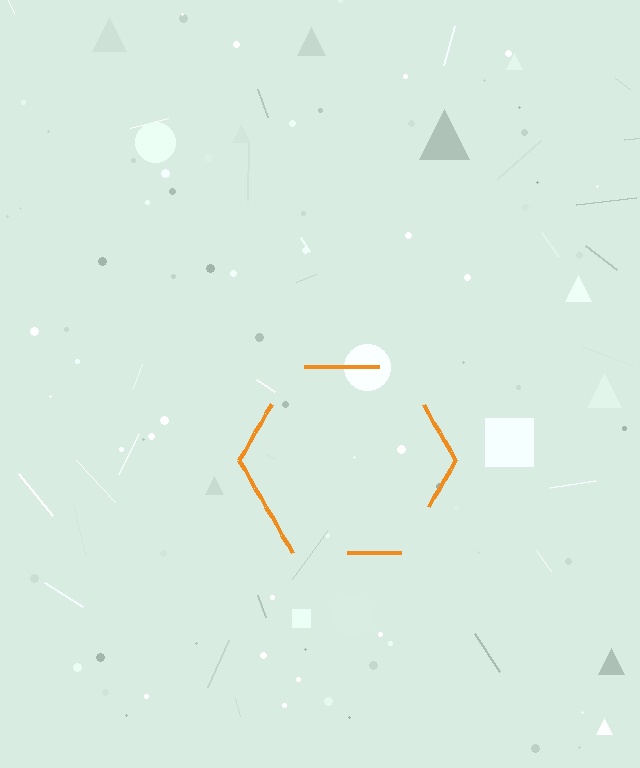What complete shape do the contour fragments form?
The contour fragments form a hexagon.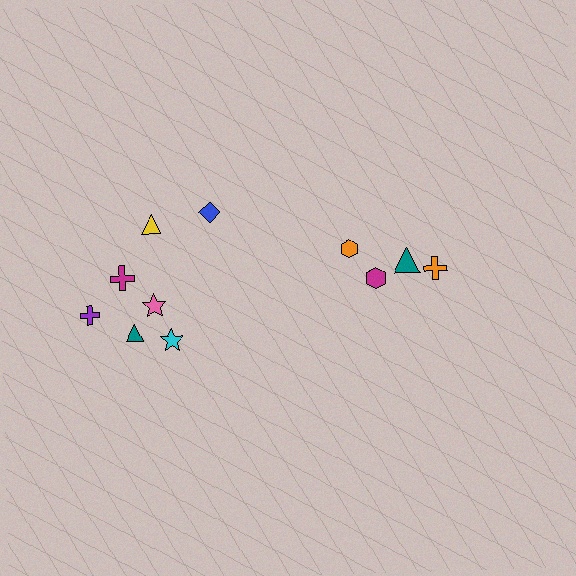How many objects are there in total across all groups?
There are 11 objects.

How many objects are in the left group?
There are 7 objects.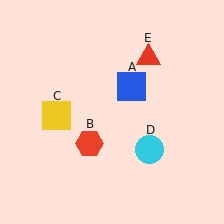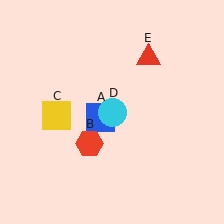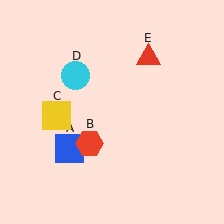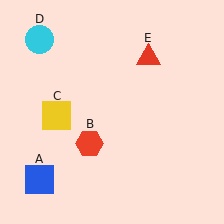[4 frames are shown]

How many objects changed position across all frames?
2 objects changed position: blue square (object A), cyan circle (object D).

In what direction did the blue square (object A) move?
The blue square (object A) moved down and to the left.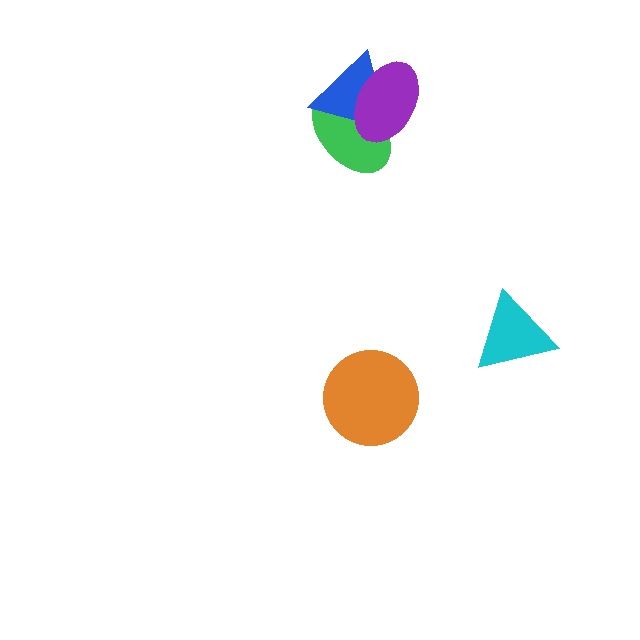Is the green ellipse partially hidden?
Yes, it is partially covered by another shape.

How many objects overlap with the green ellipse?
2 objects overlap with the green ellipse.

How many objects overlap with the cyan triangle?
0 objects overlap with the cyan triangle.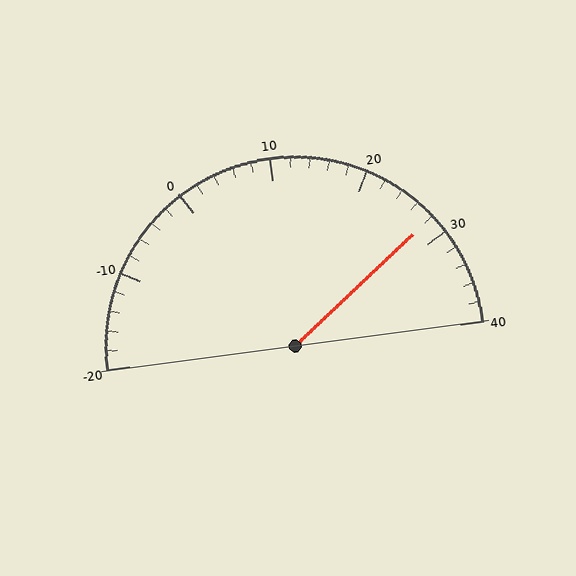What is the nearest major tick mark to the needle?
The nearest major tick mark is 30.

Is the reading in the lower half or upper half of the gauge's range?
The reading is in the upper half of the range (-20 to 40).